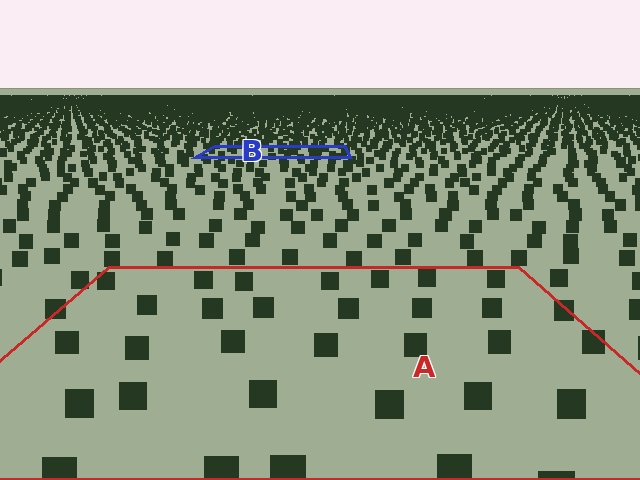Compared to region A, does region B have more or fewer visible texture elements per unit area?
Region B has more texture elements per unit area — they are packed more densely because it is farther away.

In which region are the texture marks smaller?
The texture marks are smaller in region B, because it is farther away.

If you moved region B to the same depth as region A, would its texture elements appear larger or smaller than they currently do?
They would appear larger. At a closer depth, the same texture elements are projected at a bigger on-screen size.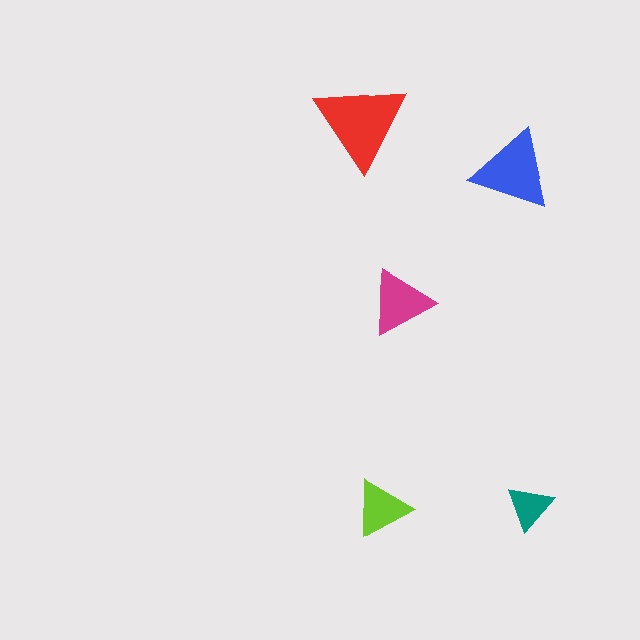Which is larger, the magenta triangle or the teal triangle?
The magenta one.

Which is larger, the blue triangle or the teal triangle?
The blue one.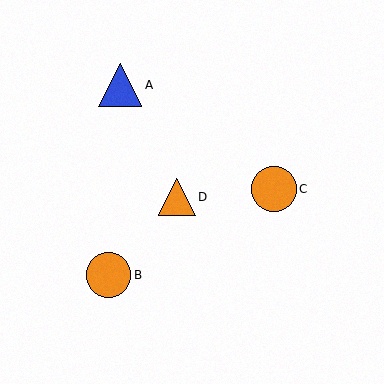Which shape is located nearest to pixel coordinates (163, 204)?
The orange triangle (labeled D) at (177, 197) is nearest to that location.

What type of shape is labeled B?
Shape B is an orange circle.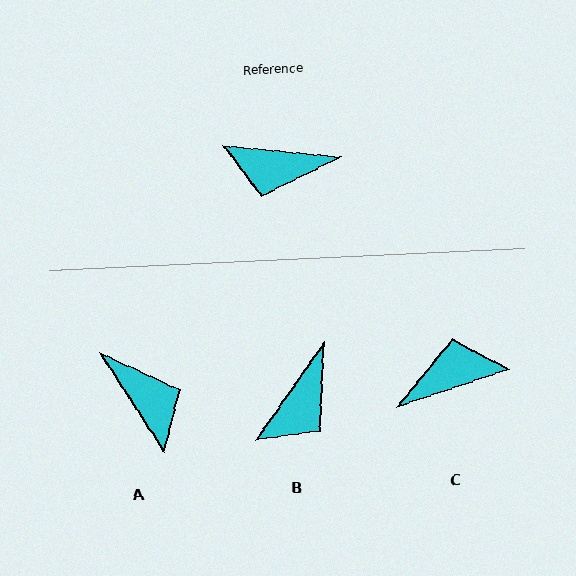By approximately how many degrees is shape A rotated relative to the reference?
Approximately 129 degrees counter-clockwise.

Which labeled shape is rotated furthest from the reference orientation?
C, about 156 degrees away.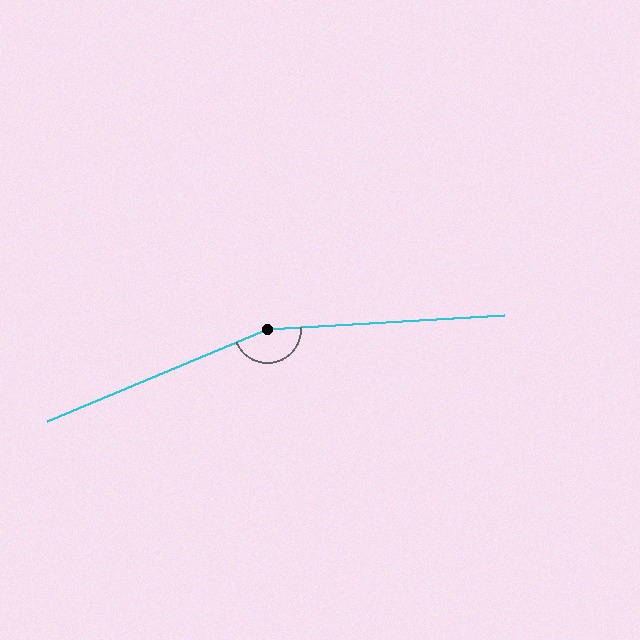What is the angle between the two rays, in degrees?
Approximately 161 degrees.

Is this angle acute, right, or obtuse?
It is obtuse.